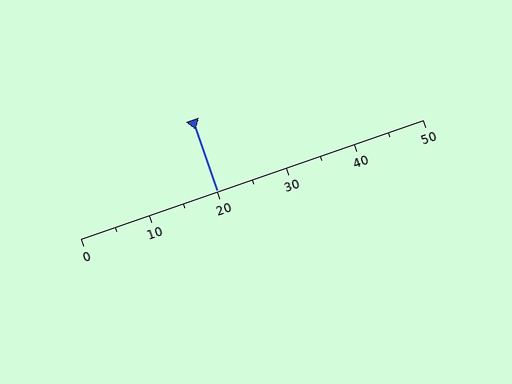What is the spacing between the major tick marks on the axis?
The major ticks are spaced 10 apart.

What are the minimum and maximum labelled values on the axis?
The axis runs from 0 to 50.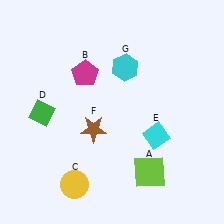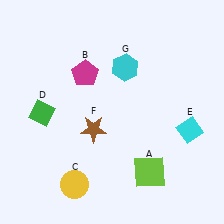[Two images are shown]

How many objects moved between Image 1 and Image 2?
1 object moved between the two images.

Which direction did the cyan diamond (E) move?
The cyan diamond (E) moved right.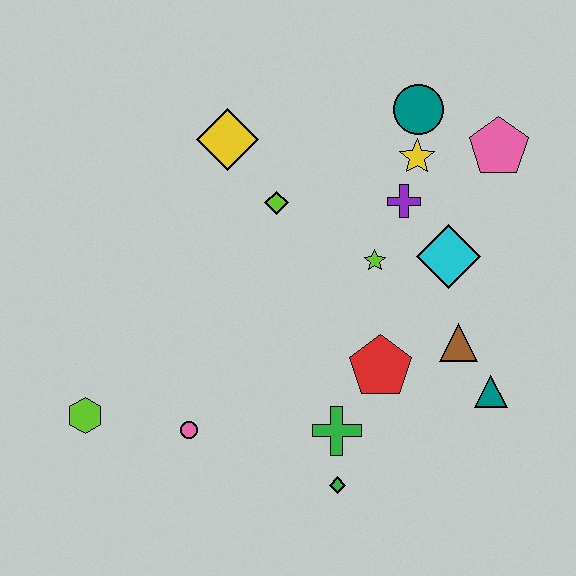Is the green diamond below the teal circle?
Yes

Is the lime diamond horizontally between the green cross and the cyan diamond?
No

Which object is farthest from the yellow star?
The lime hexagon is farthest from the yellow star.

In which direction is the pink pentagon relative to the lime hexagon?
The pink pentagon is to the right of the lime hexagon.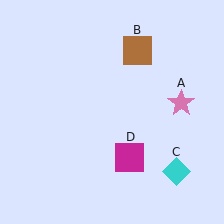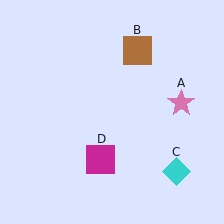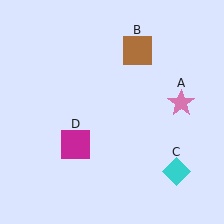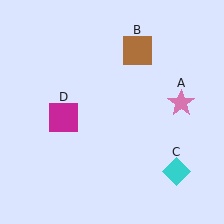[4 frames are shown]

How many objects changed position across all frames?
1 object changed position: magenta square (object D).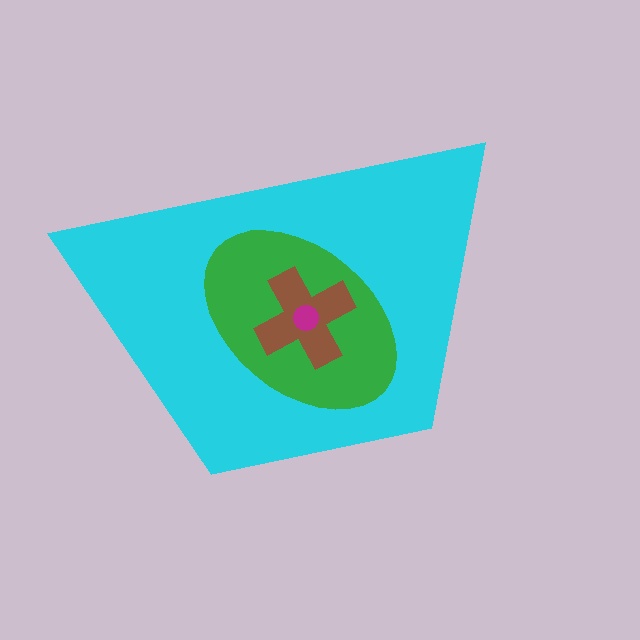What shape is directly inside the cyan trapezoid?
The green ellipse.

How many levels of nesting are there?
4.